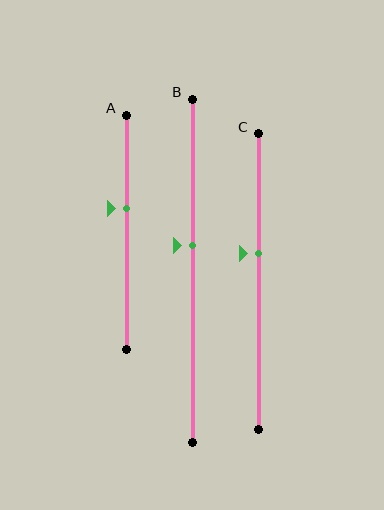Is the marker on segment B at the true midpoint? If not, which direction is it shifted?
No, the marker on segment B is shifted upward by about 7% of the segment length.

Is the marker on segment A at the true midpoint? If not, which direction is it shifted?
No, the marker on segment A is shifted upward by about 10% of the segment length.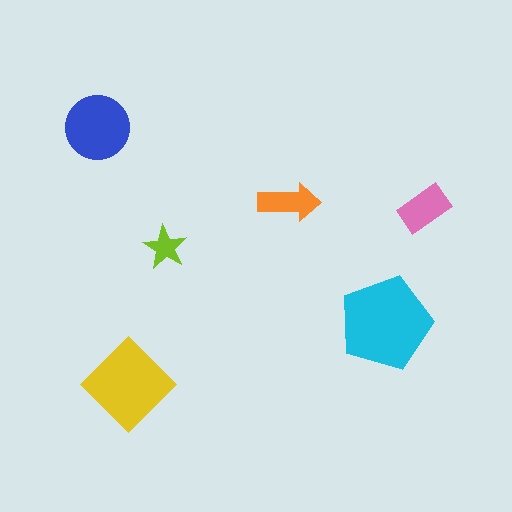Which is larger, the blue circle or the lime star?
The blue circle.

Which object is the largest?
The cyan pentagon.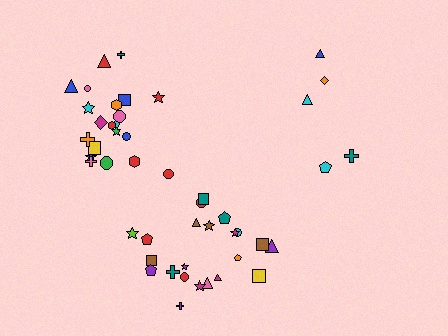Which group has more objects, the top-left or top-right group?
The top-left group.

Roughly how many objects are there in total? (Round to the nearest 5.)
Roughly 50 objects in total.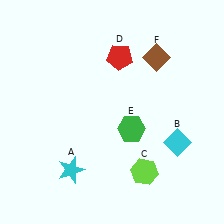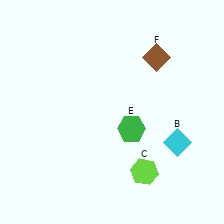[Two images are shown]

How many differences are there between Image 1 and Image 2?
There are 2 differences between the two images.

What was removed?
The red pentagon (D), the cyan star (A) were removed in Image 2.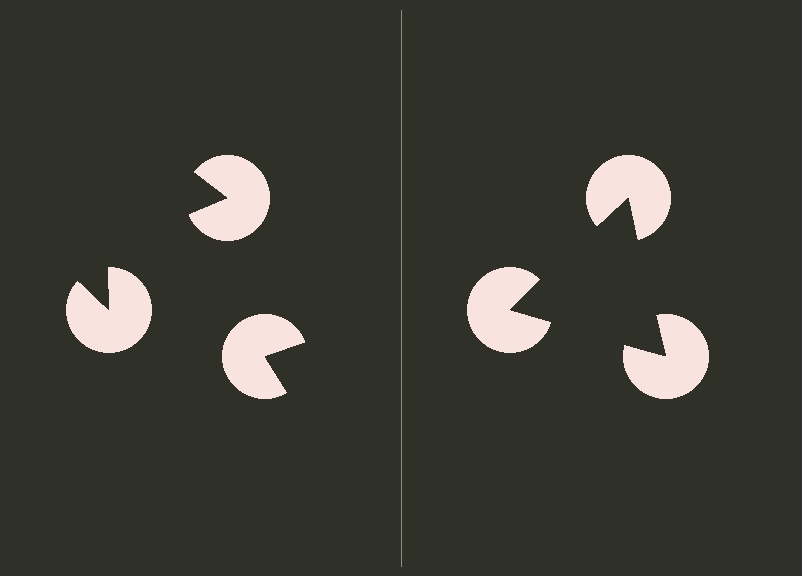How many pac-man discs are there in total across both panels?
6 — 3 on each side.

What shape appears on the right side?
An illusory triangle.